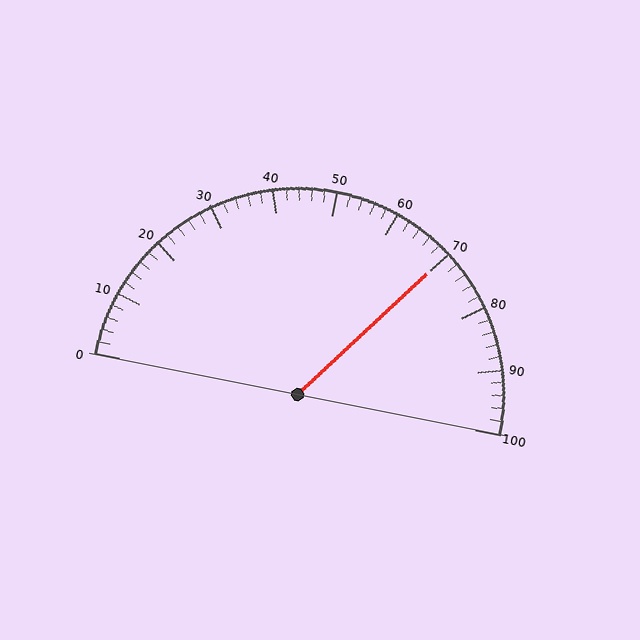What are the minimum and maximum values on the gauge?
The gauge ranges from 0 to 100.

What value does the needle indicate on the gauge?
The needle indicates approximately 70.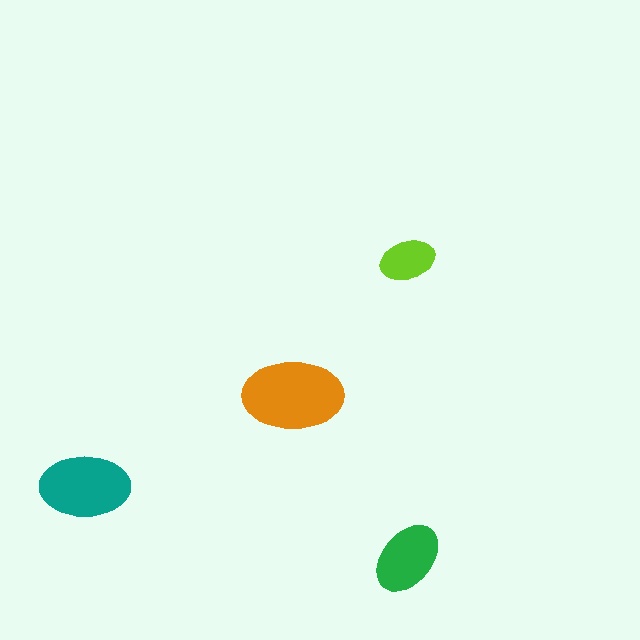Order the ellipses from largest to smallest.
the orange one, the teal one, the green one, the lime one.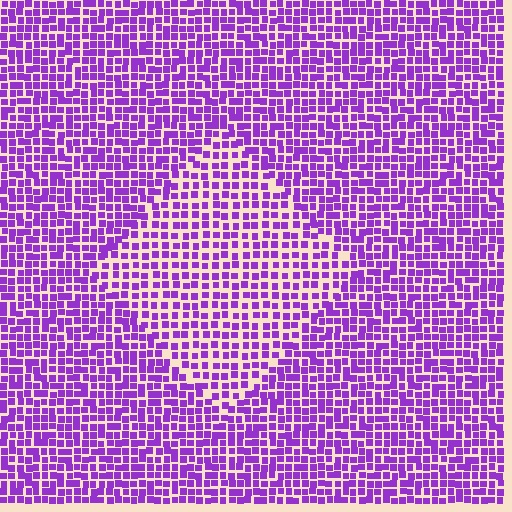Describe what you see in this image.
The image contains small purple elements arranged at two different densities. A diamond-shaped region is visible where the elements are less densely packed than the surrounding area.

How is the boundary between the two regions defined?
The boundary is defined by a change in element density (approximately 1.5x ratio). All elements are the same color, size, and shape.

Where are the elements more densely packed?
The elements are more densely packed outside the diamond boundary.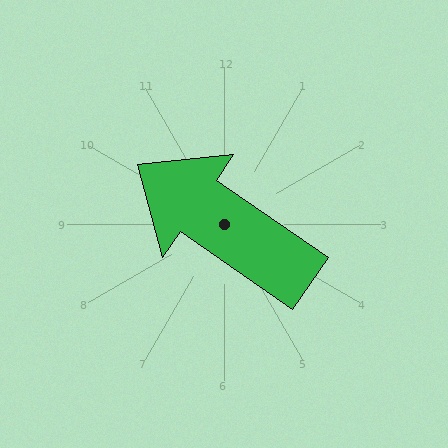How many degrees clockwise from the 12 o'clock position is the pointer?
Approximately 305 degrees.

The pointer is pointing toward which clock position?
Roughly 10 o'clock.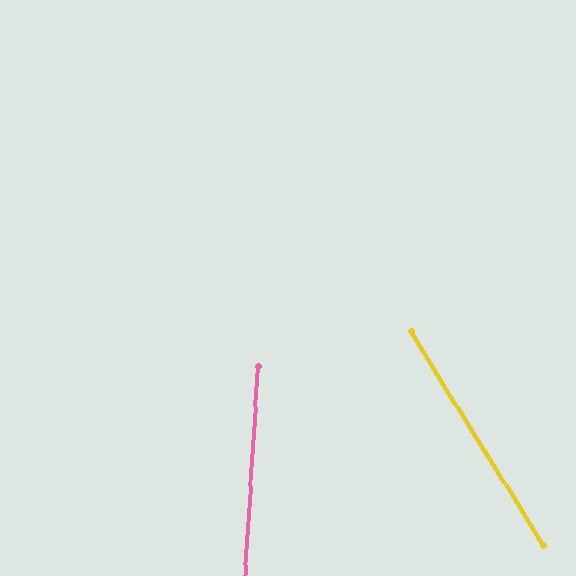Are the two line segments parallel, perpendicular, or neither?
Neither parallel nor perpendicular — they differ by about 36°.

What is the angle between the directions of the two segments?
Approximately 36 degrees.